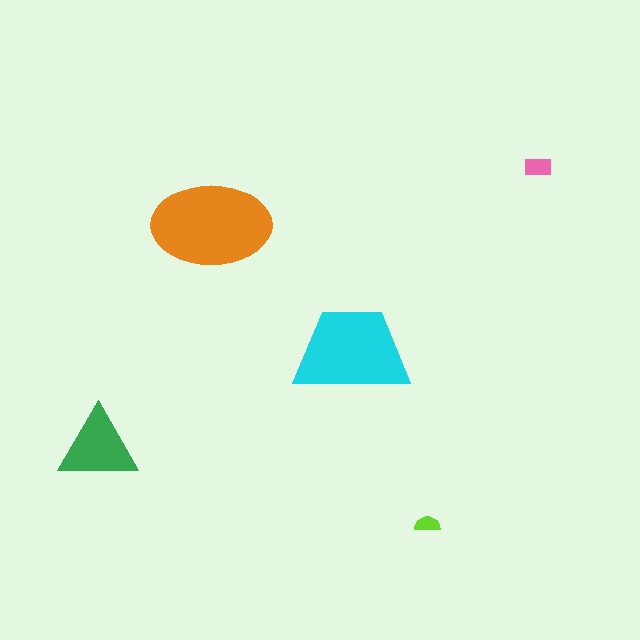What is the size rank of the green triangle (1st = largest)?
3rd.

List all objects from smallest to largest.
The lime semicircle, the pink rectangle, the green triangle, the cyan trapezoid, the orange ellipse.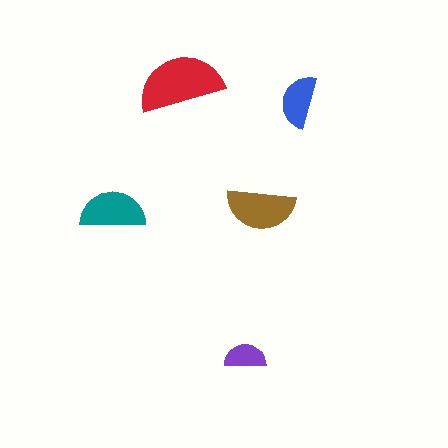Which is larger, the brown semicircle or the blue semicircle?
The brown one.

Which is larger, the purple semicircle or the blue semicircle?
The blue one.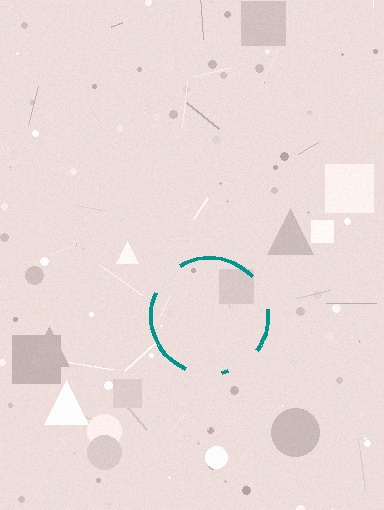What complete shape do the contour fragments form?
The contour fragments form a circle.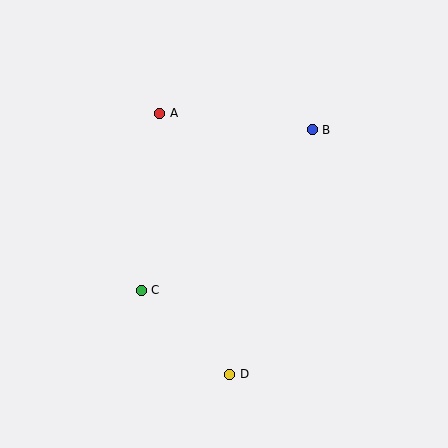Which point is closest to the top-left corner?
Point A is closest to the top-left corner.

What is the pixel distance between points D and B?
The distance between D and B is 258 pixels.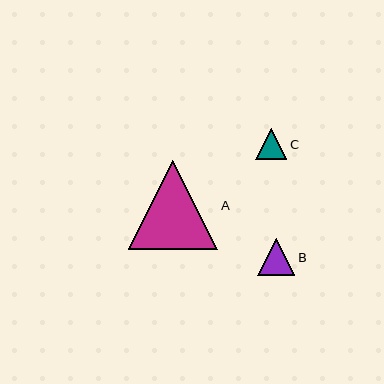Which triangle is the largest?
Triangle A is the largest with a size of approximately 89 pixels.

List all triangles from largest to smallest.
From largest to smallest: A, B, C.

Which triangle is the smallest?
Triangle C is the smallest with a size of approximately 31 pixels.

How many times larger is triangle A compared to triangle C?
Triangle A is approximately 2.9 times the size of triangle C.